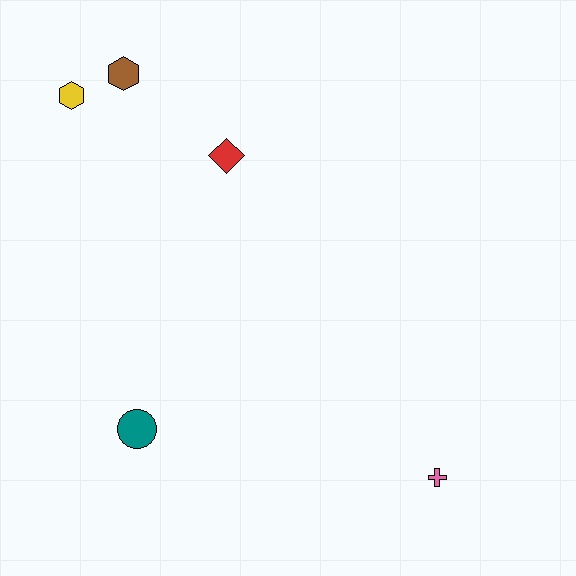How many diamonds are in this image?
There is 1 diamond.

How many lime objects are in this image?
There are no lime objects.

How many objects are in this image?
There are 5 objects.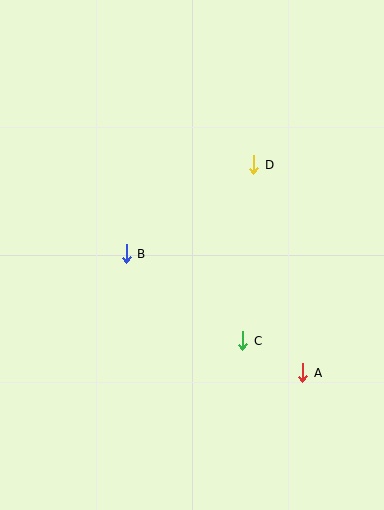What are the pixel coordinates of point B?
Point B is at (126, 254).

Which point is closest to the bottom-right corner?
Point A is closest to the bottom-right corner.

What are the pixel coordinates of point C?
Point C is at (243, 341).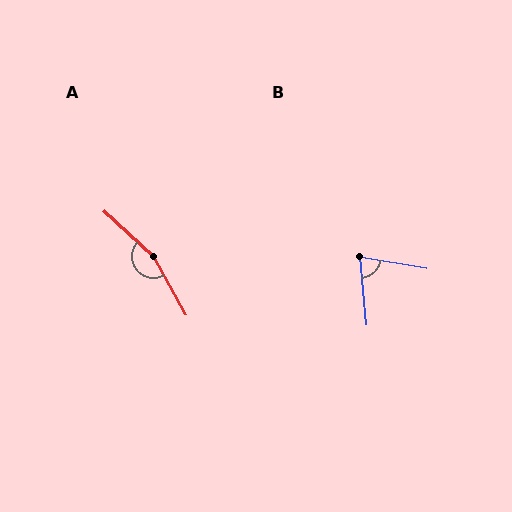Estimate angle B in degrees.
Approximately 75 degrees.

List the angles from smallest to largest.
B (75°), A (162°).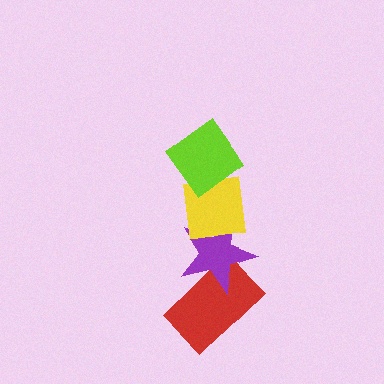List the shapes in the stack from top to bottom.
From top to bottom: the lime diamond, the yellow square, the purple star, the red rectangle.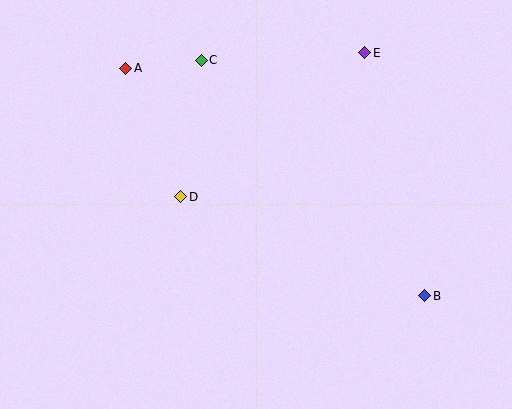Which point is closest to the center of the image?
Point D at (181, 197) is closest to the center.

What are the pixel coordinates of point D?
Point D is at (181, 197).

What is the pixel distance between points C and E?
The distance between C and E is 164 pixels.